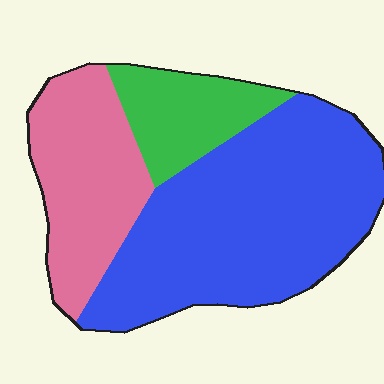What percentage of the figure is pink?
Pink covers about 25% of the figure.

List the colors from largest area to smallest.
From largest to smallest: blue, pink, green.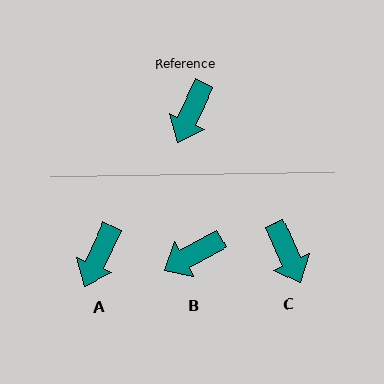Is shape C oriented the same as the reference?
No, it is off by about 49 degrees.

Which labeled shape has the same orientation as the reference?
A.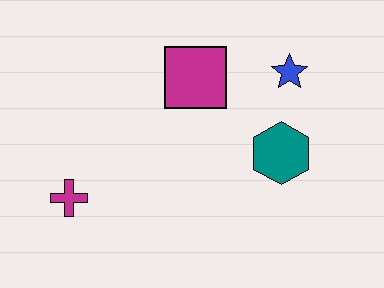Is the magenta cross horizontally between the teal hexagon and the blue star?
No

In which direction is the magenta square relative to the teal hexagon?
The magenta square is to the left of the teal hexagon.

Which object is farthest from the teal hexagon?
The magenta cross is farthest from the teal hexagon.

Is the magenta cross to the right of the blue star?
No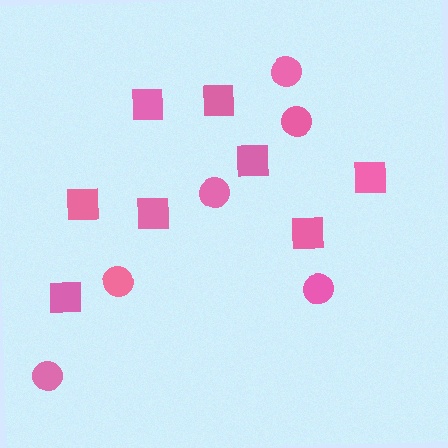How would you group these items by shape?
There are 2 groups: one group of squares (8) and one group of circles (6).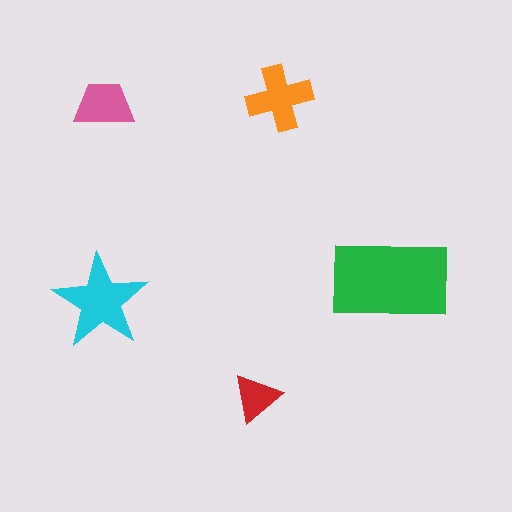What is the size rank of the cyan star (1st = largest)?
2nd.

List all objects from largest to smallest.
The green rectangle, the cyan star, the orange cross, the pink trapezoid, the red triangle.